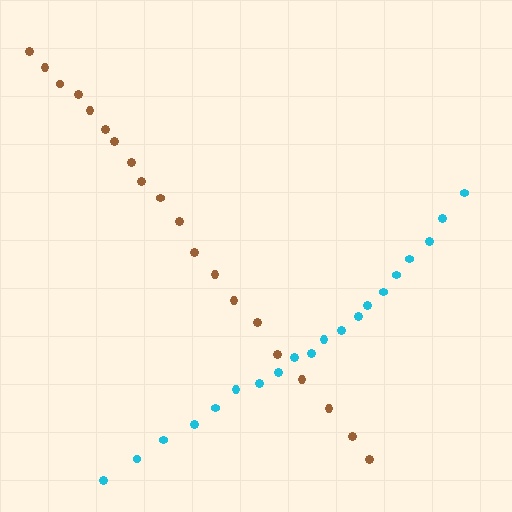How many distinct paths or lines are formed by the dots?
There are 2 distinct paths.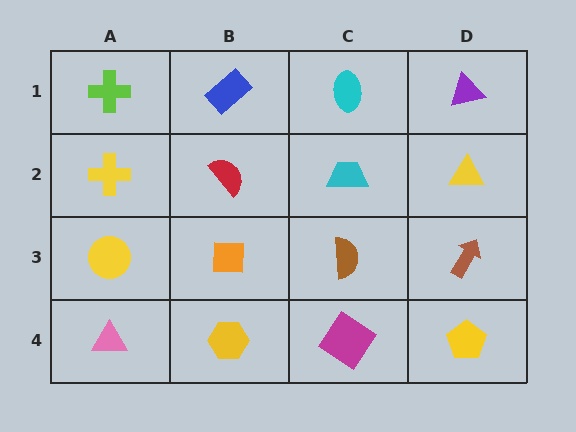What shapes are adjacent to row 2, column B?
A blue rectangle (row 1, column B), an orange square (row 3, column B), a yellow cross (row 2, column A), a cyan trapezoid (row 2, column C).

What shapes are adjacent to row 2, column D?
A purple triangle (row 1, column D), a brown arrow (row 3, column D), a cyan trapezoid (row 2, column C).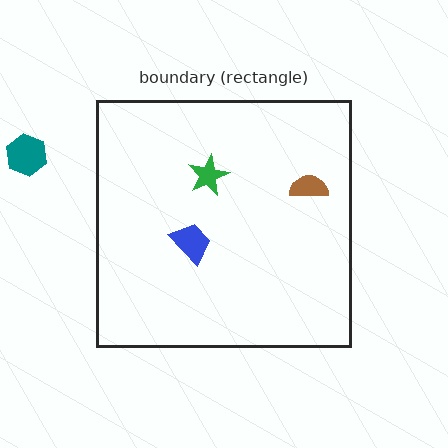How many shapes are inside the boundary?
3 inside, 1 outside.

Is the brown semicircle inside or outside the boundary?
Inside.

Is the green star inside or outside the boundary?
Inside.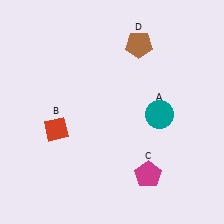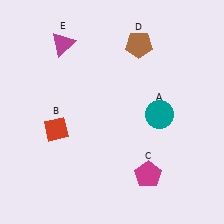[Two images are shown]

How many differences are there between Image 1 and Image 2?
There is 1 difference between the two images.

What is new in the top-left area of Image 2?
A magenta triangle (E) was added in the top-left area of Image 2.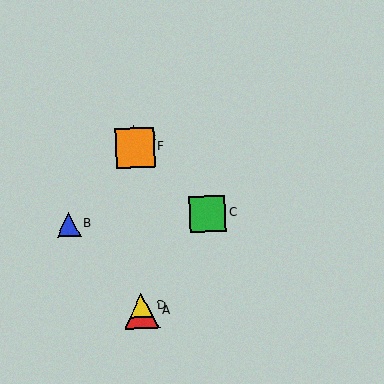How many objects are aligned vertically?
4 objects (A, D, E, F) are aligned vertically.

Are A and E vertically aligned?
Yes, both are at x≈142.